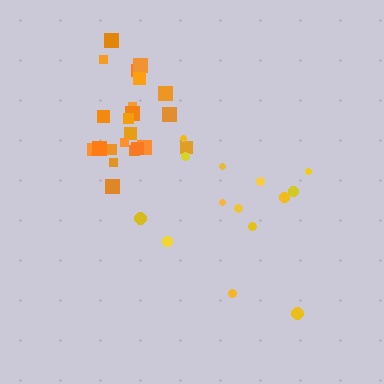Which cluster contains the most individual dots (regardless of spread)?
Orange (22).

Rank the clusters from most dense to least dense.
orange, yellow.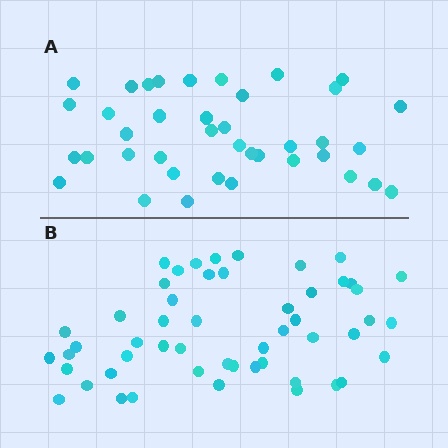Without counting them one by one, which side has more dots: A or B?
Region B (the bottom region) has more dots.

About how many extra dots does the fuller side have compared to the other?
Region B has approximately 15 more dots than region A.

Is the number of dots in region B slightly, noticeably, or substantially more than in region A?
Region B has noticeably more, but not dramatically so. The ratio is roughly 1.3 to 1.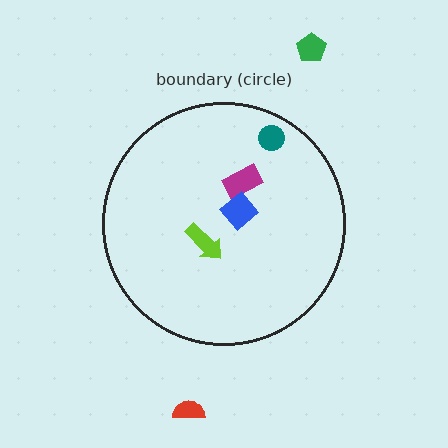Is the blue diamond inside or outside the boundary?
Inside.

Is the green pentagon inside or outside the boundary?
Outside.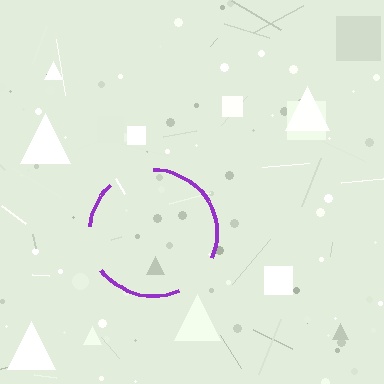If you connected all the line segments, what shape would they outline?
They would outline a circle.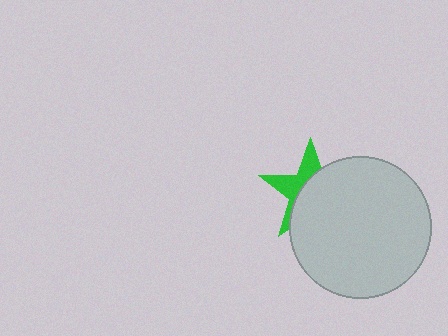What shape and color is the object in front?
The object in front is a light gray circle.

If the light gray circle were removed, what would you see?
You would see the complete green star.